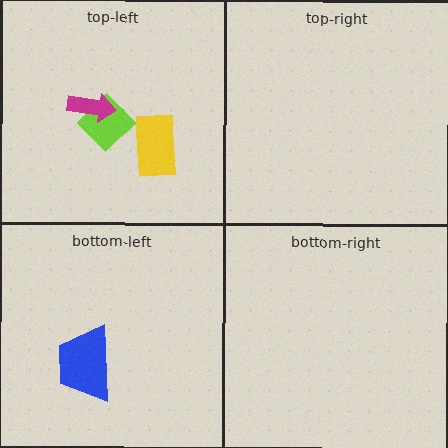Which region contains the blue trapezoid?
The bottom-left region.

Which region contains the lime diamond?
The top-left region.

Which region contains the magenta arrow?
The top-left region.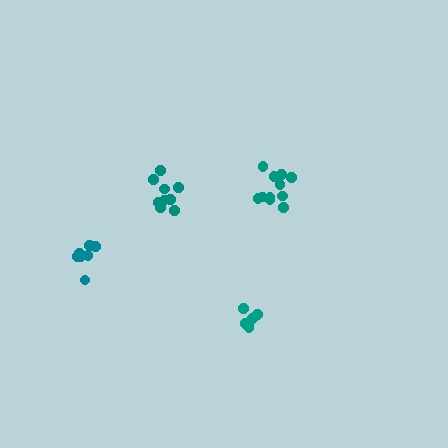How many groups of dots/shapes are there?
There are 4 groups.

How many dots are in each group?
Group 1: 11 dots, Group 2: 9 dots, Group 3: 6 dots, Group 4: 7 dots (33 total).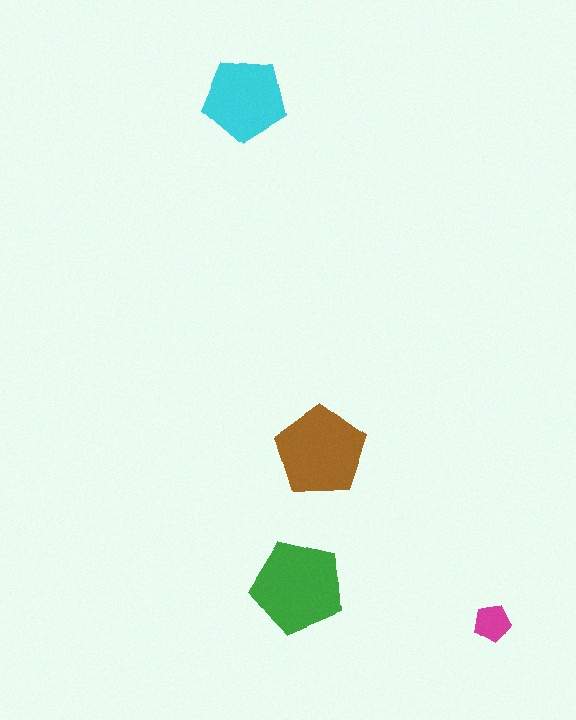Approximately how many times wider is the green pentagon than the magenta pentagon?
About 2.5 times wider.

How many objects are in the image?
There are 4 objects in the image.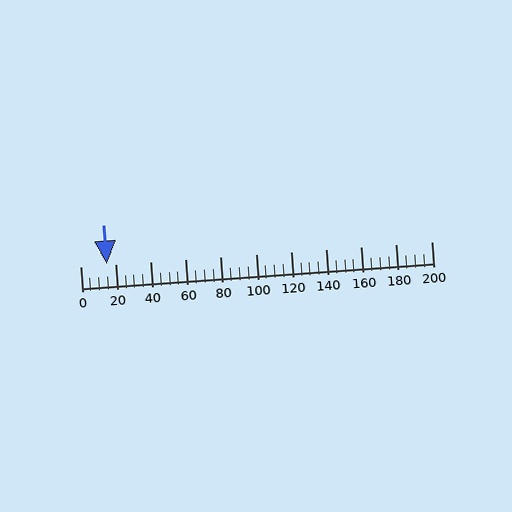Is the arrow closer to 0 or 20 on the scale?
The arrow is closer to 20.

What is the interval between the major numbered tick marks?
The major tick marks are spaced 20 units apart.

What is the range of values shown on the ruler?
The ruler shows values from 0 to 200.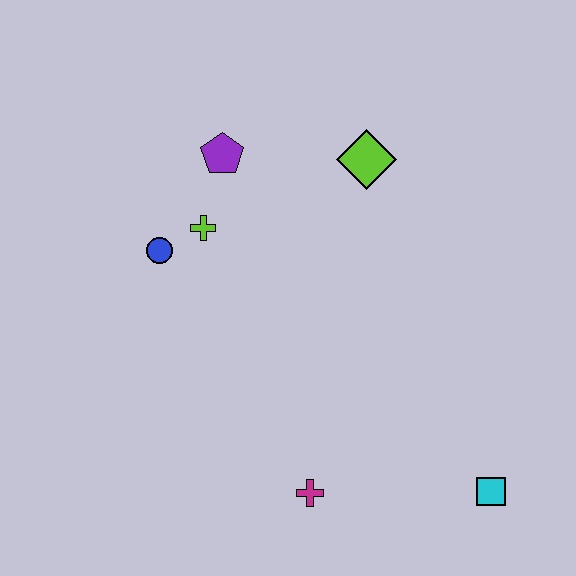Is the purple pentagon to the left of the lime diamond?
Yes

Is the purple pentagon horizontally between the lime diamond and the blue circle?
Yes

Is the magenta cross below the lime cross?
Yes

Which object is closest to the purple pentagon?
The lime cross is closest to the purple pentagon.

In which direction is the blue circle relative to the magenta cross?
The blue circle is above the magenta cross.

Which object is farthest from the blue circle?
The cyan square is farthest from the blue circle.